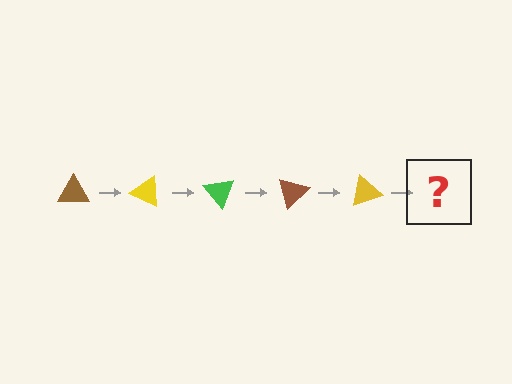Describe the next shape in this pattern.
It should be a green triangle, rotated 125 degrees from the start.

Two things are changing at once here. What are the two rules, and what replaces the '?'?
The two rules are that it rotates 25 degrees each step and the color cycles through brown, yellow, and green. The '?' should be a green triangle, rotated 125 degrees from the start.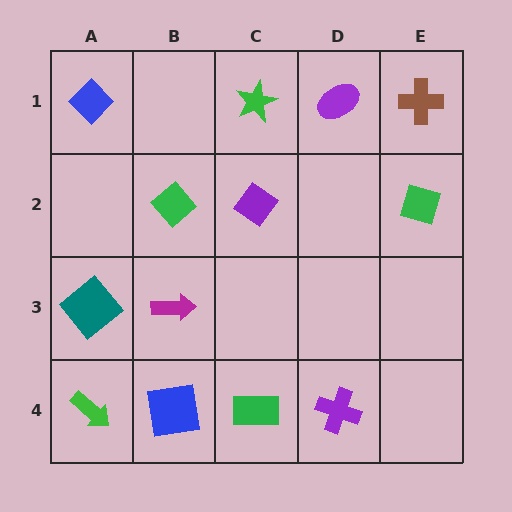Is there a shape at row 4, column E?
No, that cell is empty.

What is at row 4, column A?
A green arrow.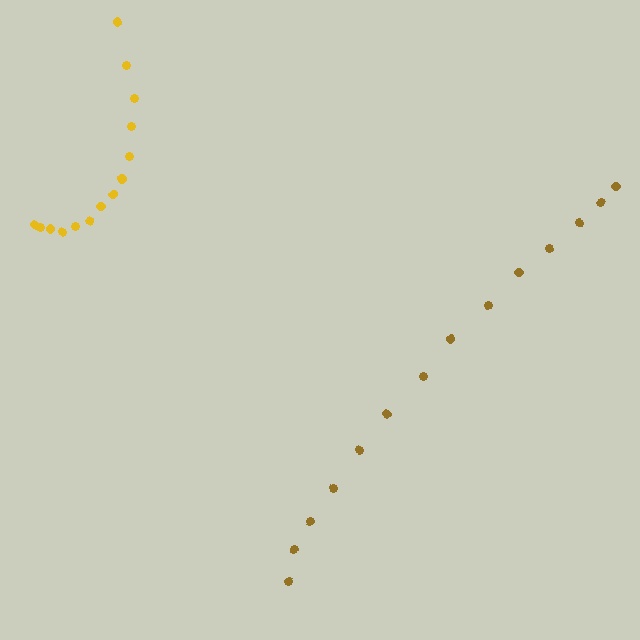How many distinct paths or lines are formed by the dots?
There are 2 distinct paths.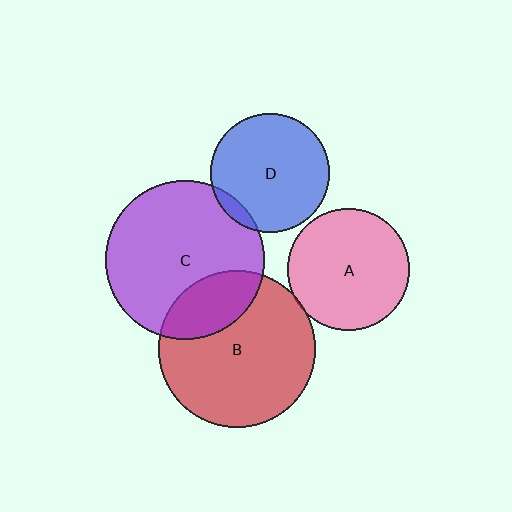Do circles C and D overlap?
Yes.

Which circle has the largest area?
Circle C (purple).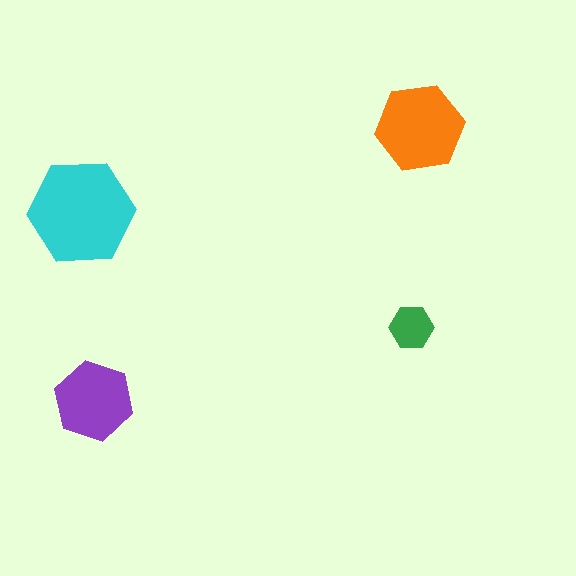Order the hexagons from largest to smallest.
the cyan one, the orange one, the purple one, the green one.